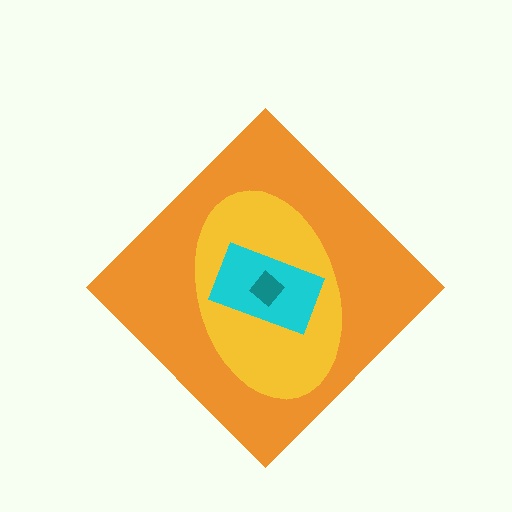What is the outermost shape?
The orange diamond.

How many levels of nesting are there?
4.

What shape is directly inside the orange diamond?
The yellow ellipse.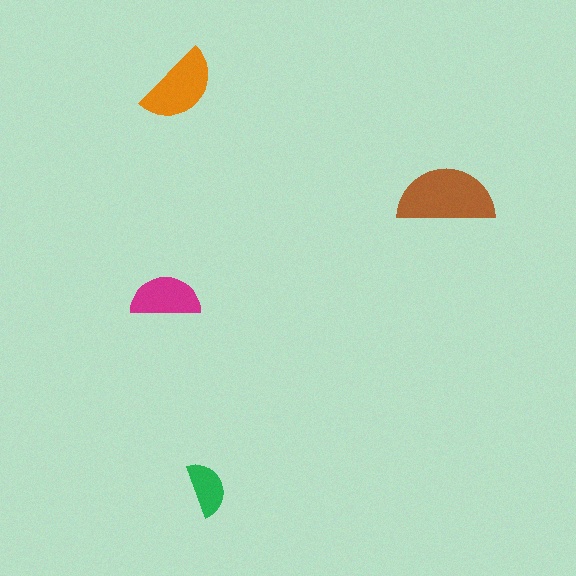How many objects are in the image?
There are 4 objects in the image.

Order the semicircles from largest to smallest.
the brown one, the orange one, the magenta one, the green one.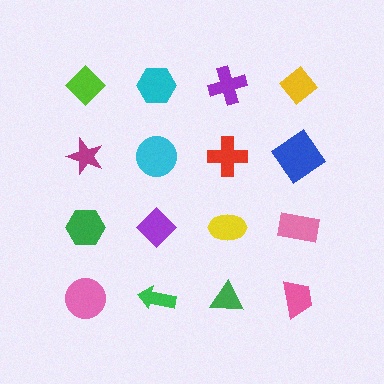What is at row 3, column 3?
A yellow ellipse.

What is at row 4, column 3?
A green triangle.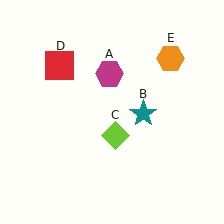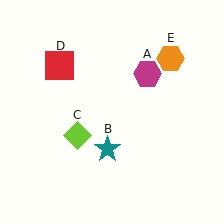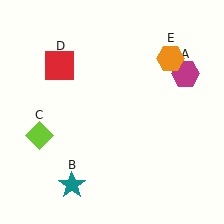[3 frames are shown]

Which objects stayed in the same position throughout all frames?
Red square (object D) and orange hexagon (object E) remained stationary.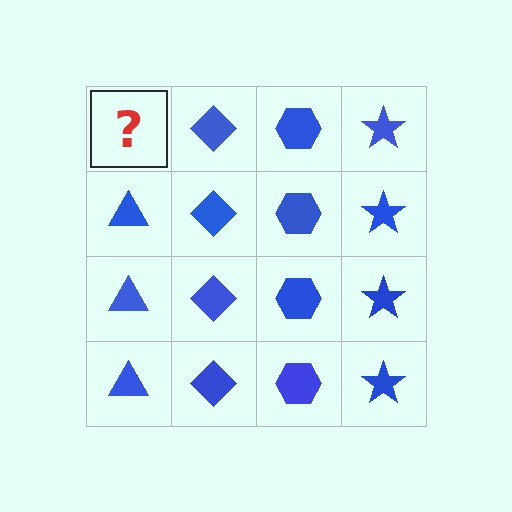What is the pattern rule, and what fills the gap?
The rule is that each column has a consistent shape. The gap should be filled with a blue triangle.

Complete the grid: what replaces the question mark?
The question mark should be replaced with a blue triangle.